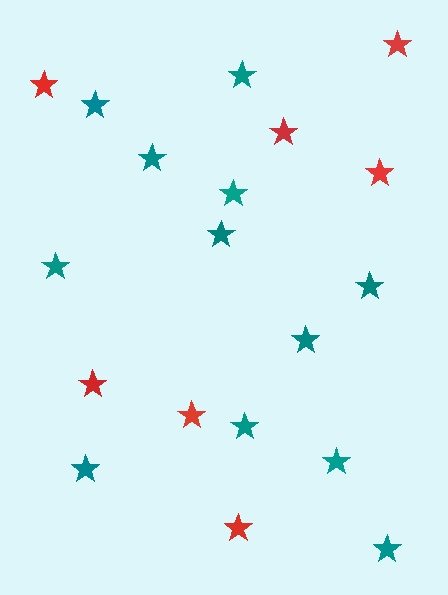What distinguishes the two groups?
There are 2 groups: one group of red stars (7) and one group of teal stars (12).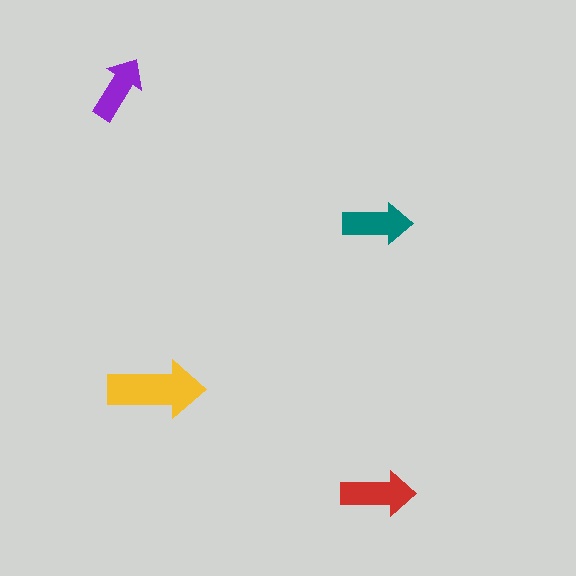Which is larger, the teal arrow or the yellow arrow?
The yellow one.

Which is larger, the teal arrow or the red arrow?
The red one.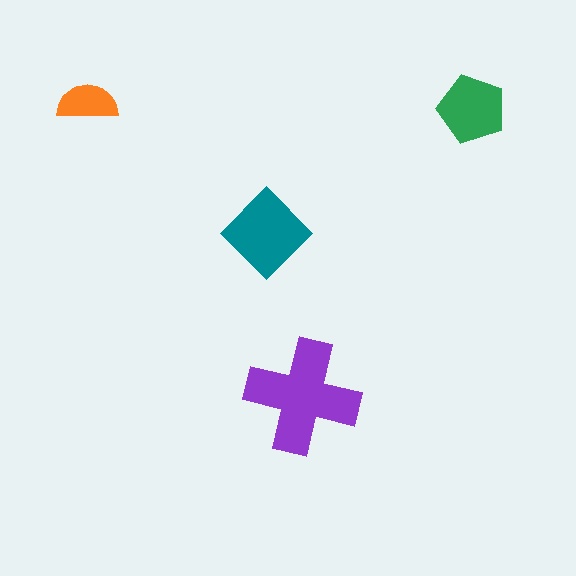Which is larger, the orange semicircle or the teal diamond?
The teal diamond.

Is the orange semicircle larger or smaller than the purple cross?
Smaller.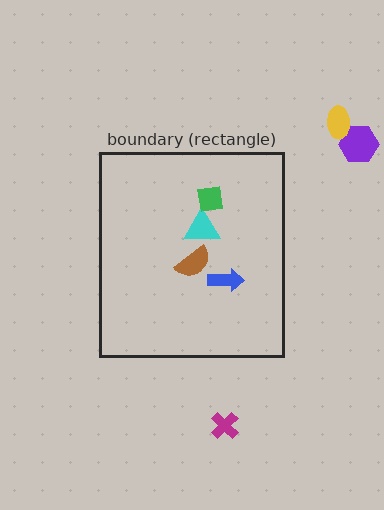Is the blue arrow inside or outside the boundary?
Inside.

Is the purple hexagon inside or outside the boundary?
Outside.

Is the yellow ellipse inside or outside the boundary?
Outside.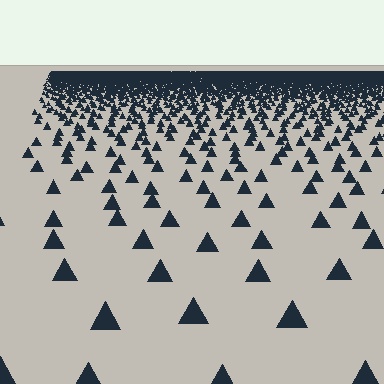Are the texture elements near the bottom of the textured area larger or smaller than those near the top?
Larger. Near the bottom, elements are closer to the viewer and appear at a bigger on-screen size.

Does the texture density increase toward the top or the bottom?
Density increases toward the top.